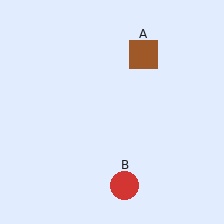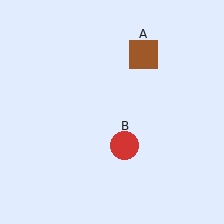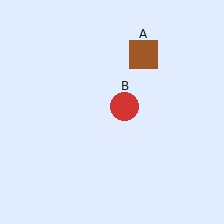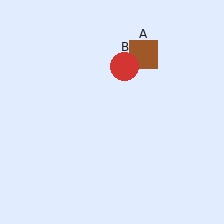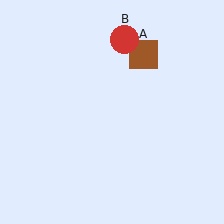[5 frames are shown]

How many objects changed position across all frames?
1 object changed position: red circle (object B).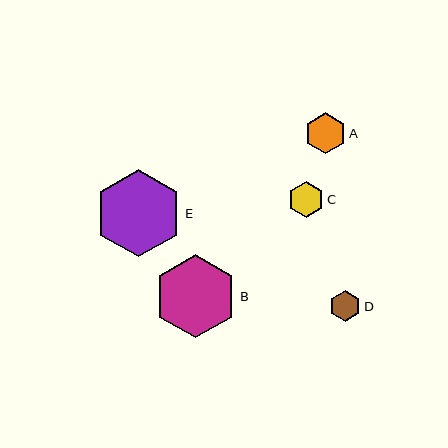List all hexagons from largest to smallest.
From largest to smallest: E, B, A, C, D.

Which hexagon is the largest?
Hexagon E is the largest with a size of approximately 87 pixels.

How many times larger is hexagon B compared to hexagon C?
Hexagon B is approximately 2.3 times the size of hexagon C.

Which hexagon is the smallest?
Hexagon D is the smallest with a size of approximately 31 pixels.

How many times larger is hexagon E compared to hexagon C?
Hexagon E is approximately 2.4 times the size of hexagon C.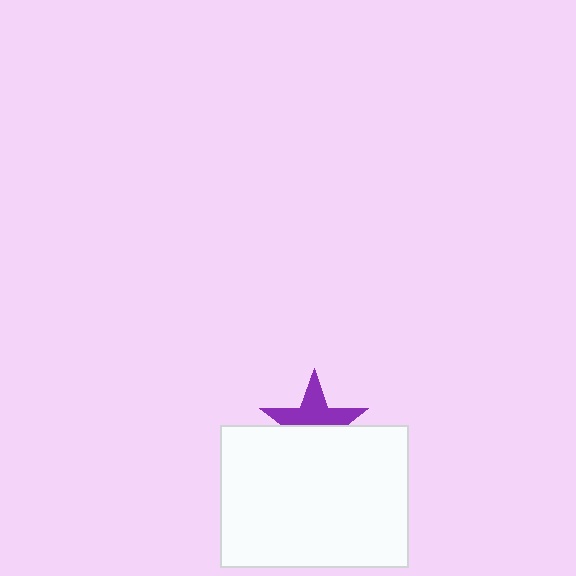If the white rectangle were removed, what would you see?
You would see the complete purple star.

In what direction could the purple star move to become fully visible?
The purple star could move up. That would shift it out from behind the white rectangle entirely.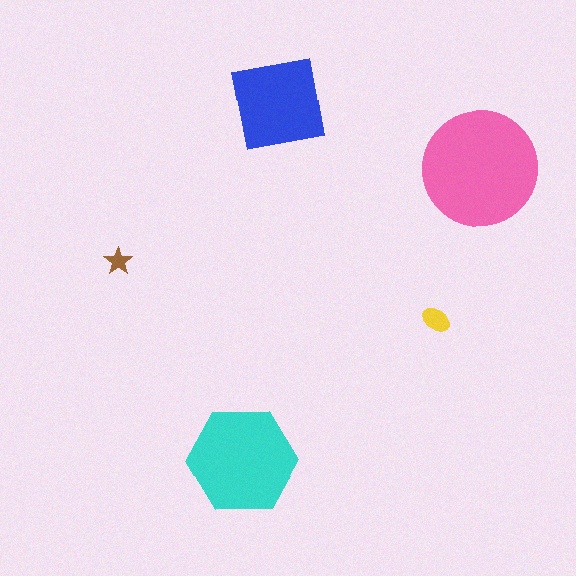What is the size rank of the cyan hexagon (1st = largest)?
2nd.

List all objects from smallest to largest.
The brown star, the yellow ellipse, the blue square, the cyan hexagon, the pink circle.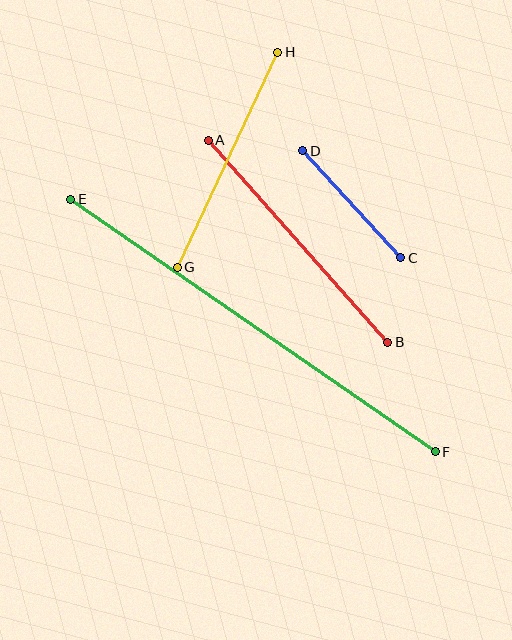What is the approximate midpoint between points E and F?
The midpoint is at approximately (253, 326) pixels.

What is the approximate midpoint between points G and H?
The midpoint is at approximately (228, 160) pixels.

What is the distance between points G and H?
The distance is approximately 237 pixels.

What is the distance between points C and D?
The distance is approximately 145 pixels.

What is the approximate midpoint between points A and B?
The midpoint is at approximately (298, 241) pixels.